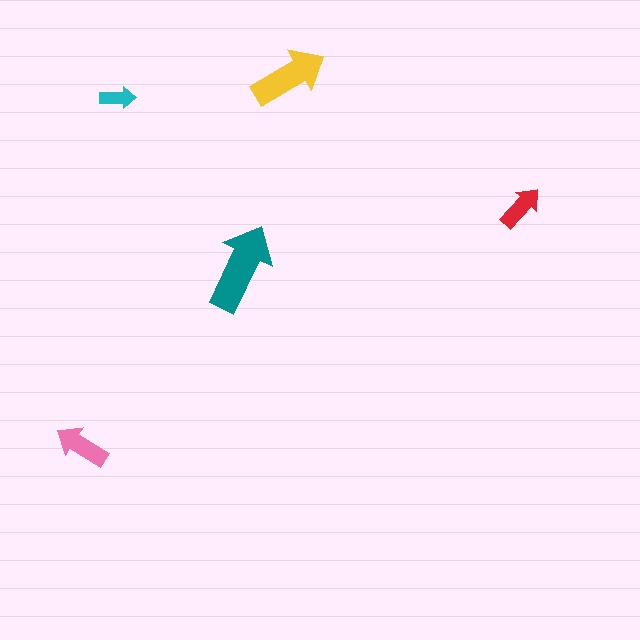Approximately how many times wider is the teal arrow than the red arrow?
About 2 times wider.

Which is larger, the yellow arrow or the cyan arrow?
The yellow one.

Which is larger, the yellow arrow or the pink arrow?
The yellow one.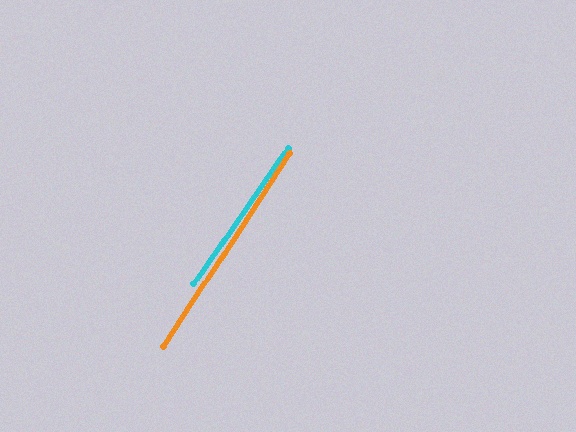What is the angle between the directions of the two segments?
Approximately 1 degree.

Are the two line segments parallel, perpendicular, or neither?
Parallel — their directions differ by only 1.5°.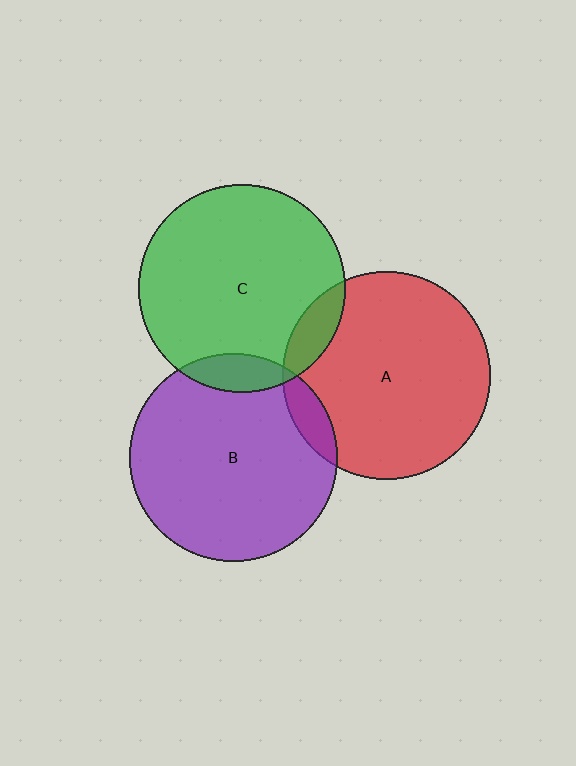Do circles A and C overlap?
Yes.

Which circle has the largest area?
Circle B (purple).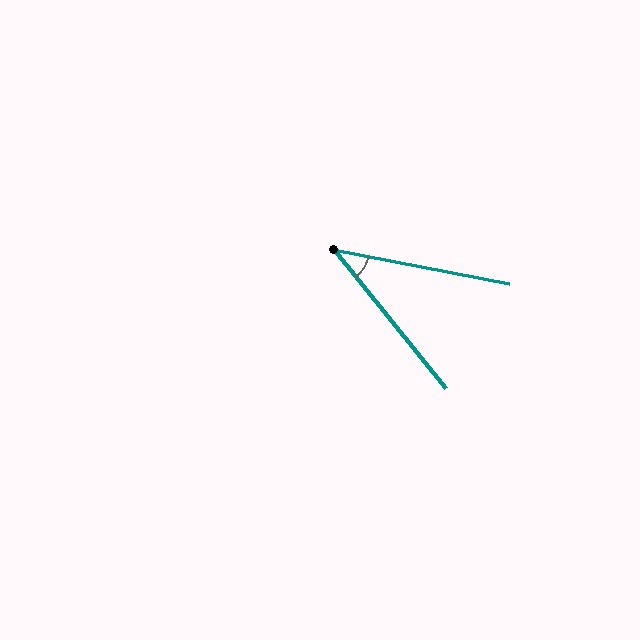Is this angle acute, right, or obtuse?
It is acute.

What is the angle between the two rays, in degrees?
Approximately 40 degrees.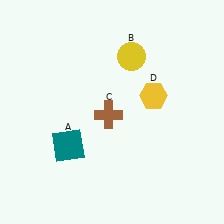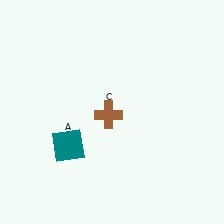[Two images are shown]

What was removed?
The yellow hexagon (D), the yellow circle (B) were removed in Image 2.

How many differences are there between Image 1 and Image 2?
There are 2 differences between the two images.